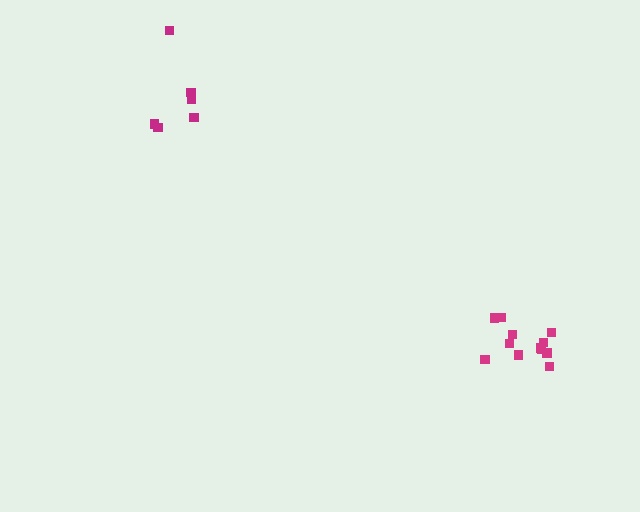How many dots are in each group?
Group 1: 12 dots, Group 2: 6 dots (18 total).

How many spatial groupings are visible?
There are 2 spatial groupings.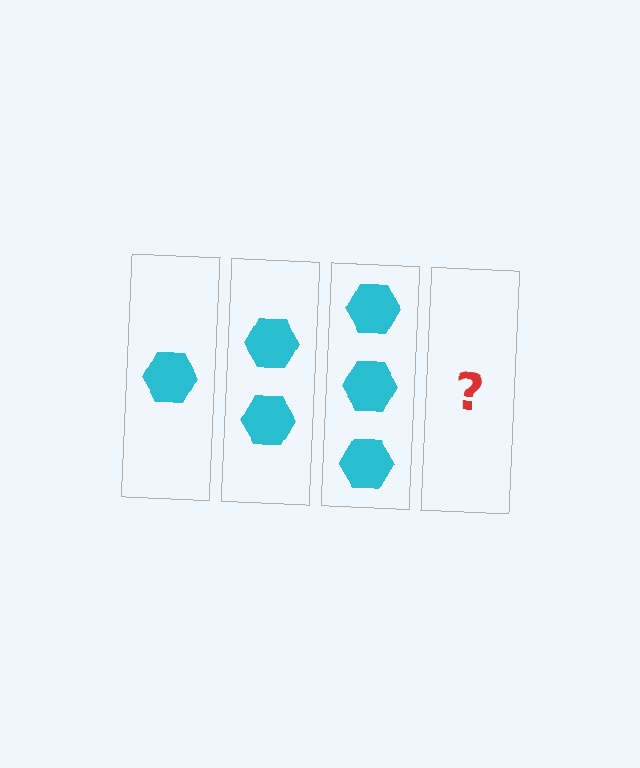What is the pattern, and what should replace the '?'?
The pattern is that each step adds one more hexagon. The '?' should be 4 hexagons.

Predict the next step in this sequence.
The next step is 4 hexagons.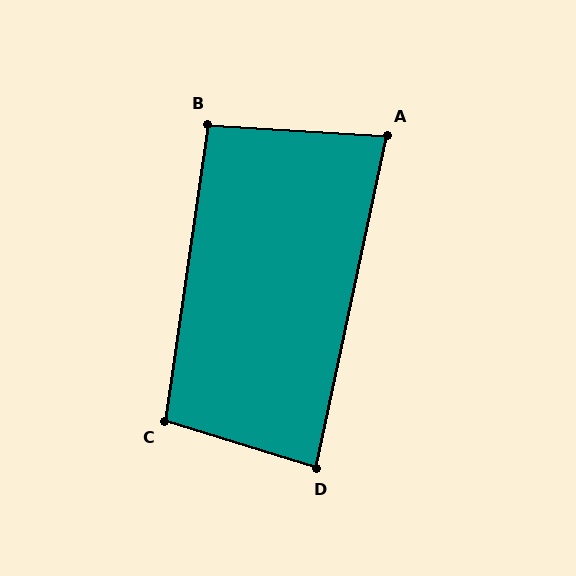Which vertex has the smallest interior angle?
A, at approximately 81 degrees.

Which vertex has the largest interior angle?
C, at approximately 99 degrees.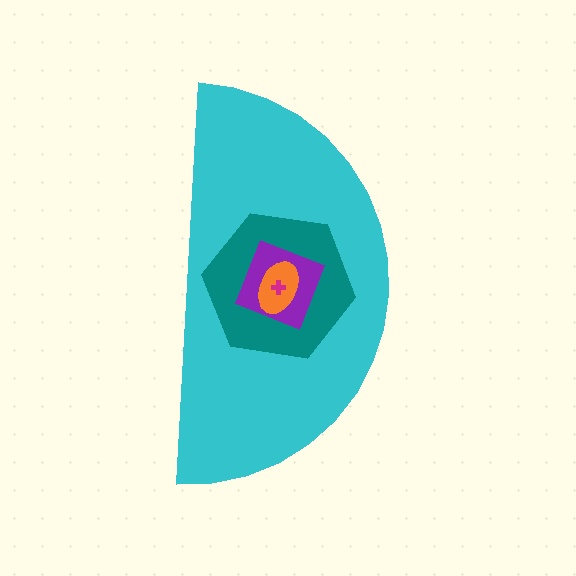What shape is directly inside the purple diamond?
The orange ellipse.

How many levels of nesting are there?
5.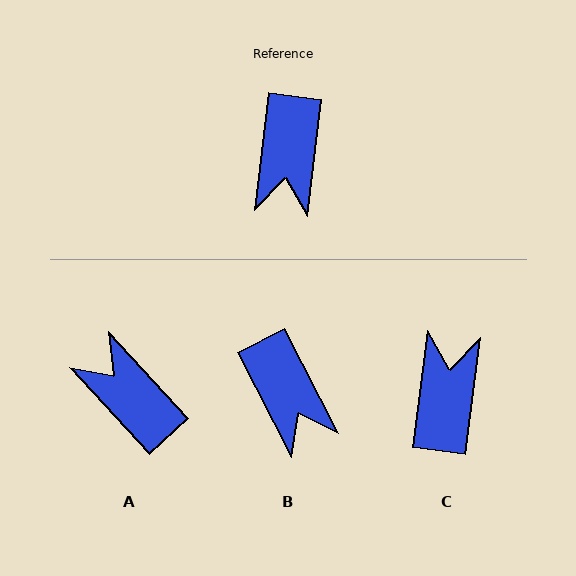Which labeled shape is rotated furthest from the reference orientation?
C, about 179 degrees away.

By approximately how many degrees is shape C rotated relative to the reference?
Approximately 179 degrees counter-clockwise.